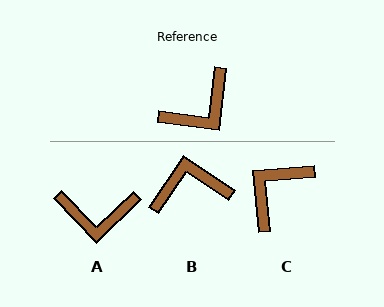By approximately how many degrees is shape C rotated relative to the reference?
Approximately 168 degrees clockwise.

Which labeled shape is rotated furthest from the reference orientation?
C, about 168 degrees away.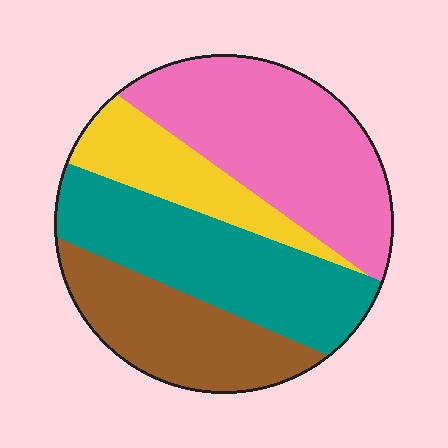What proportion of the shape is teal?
Teal covers 29% of the shape.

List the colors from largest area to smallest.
From largest to smallest: pink, teal, brown, yellow.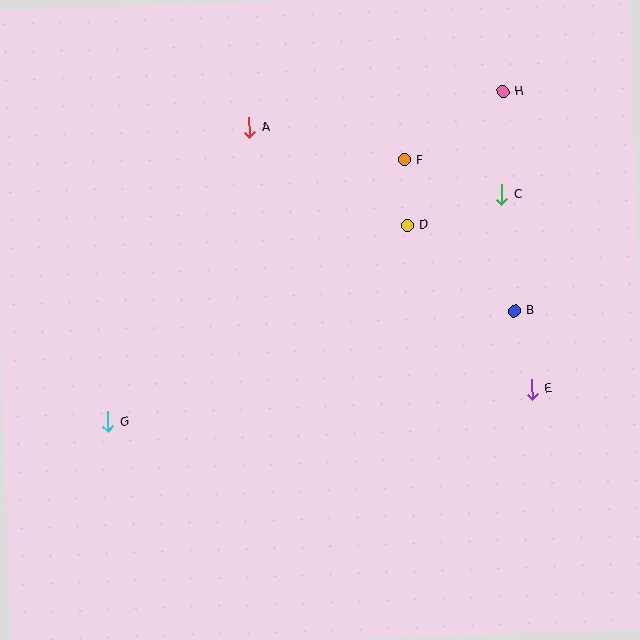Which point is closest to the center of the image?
Point D at (407, 226) is closest to the center.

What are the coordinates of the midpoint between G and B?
The midpoint between G and B is at (311, 366).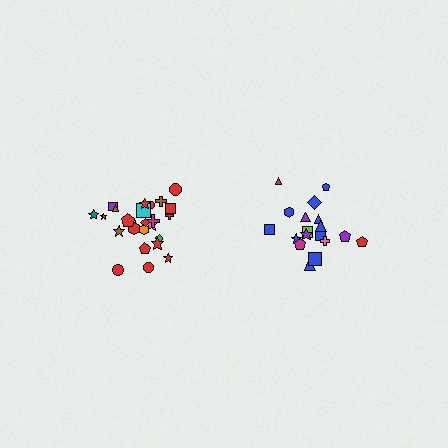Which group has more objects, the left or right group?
The left group.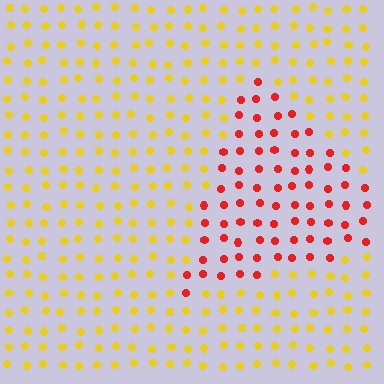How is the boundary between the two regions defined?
The boundary is defined purely by a slight shift in hue (about 53 degrees). Spacing, size, and orientation are identical on both sides.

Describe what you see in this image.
The image is filled with small yellow elements in a uniform arrangement. A triangle-shaped region is visible where the elements are tinted to a slightly different hue, forming a subtle color boundary.